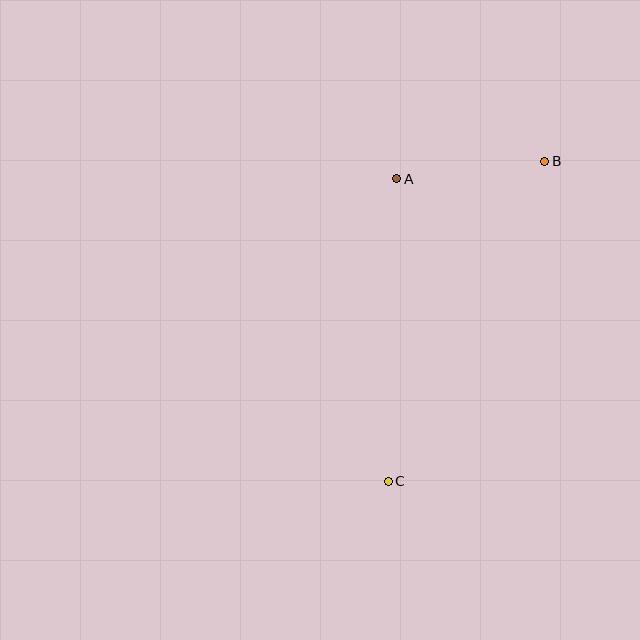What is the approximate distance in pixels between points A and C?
The distance between A and C is approximately 303 pixels.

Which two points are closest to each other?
Points A and B are closest to each other.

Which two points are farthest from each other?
Points B and C are farthest from each other.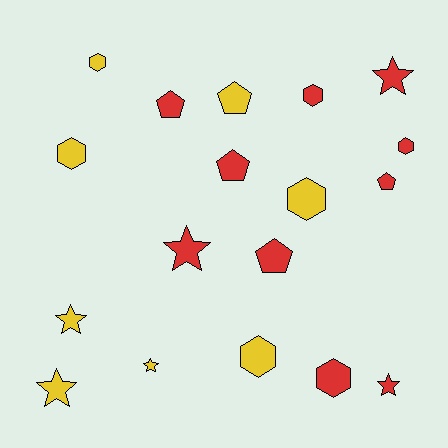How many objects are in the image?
There are 18 objects.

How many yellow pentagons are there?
There is 1 yellow pentagon.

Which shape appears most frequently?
Hexagon, with 7 objects.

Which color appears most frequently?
Red, with 10 objects.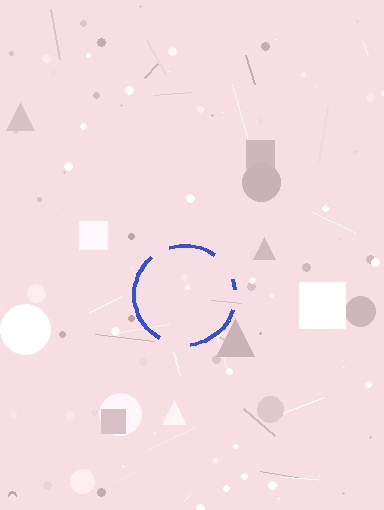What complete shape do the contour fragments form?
The contour fragments form a circle.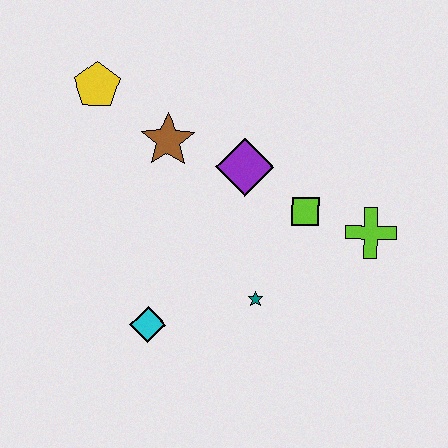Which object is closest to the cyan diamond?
The teal star is closest to the cyan diamond.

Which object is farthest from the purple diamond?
The cyan diamond is farthest from the purple diamond.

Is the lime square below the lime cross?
No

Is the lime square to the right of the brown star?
Yes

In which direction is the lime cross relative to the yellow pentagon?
The lime cross is to the right of the yellow pentagon.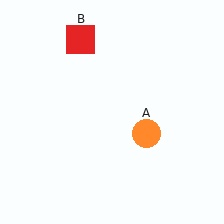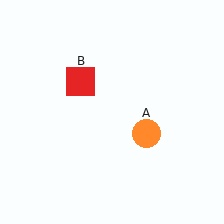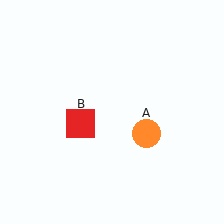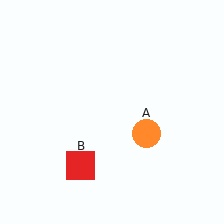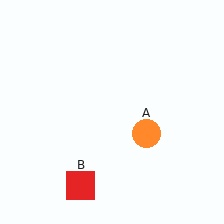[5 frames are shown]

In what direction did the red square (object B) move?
The red square (object B) moved down.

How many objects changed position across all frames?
1 object changed position: red square (object B).